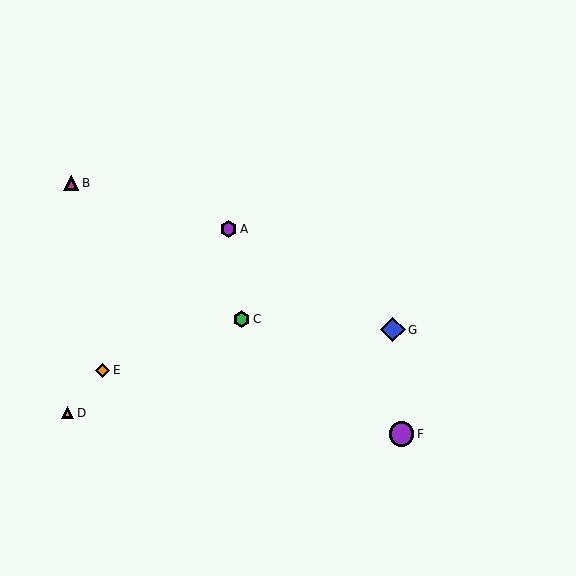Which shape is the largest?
The blue diamond (labeled G) is the largest.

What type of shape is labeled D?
Shape D is an orange triangle.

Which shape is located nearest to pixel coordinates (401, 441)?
The purple circle (labeled F) at (402, 434) is nearest to that location.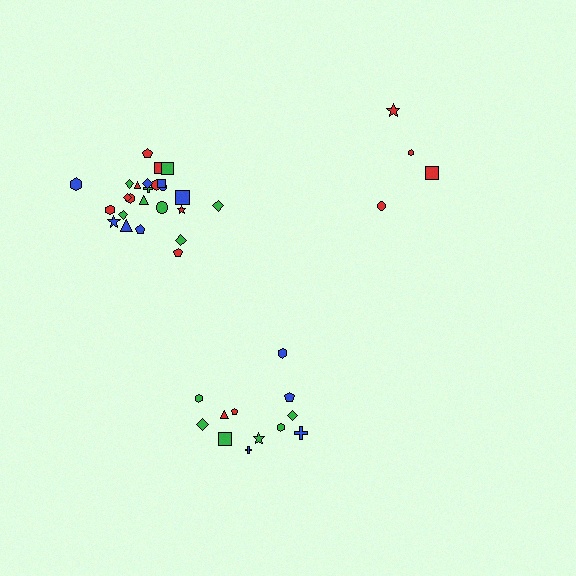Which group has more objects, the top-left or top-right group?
The top-left group.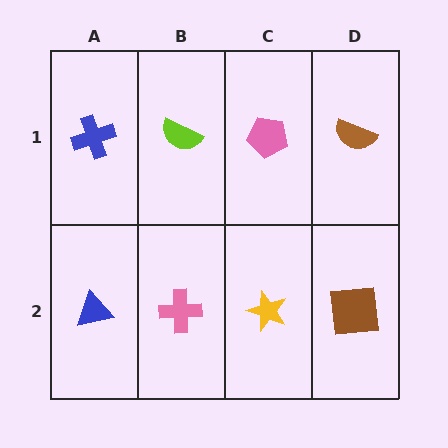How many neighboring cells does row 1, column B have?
3.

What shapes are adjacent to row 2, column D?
A brown semicircle (row 1, column D), a yellow star (row 2, column C).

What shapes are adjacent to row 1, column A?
A blue triangle (row 2, column A), a lime semicircle (row 1, column B).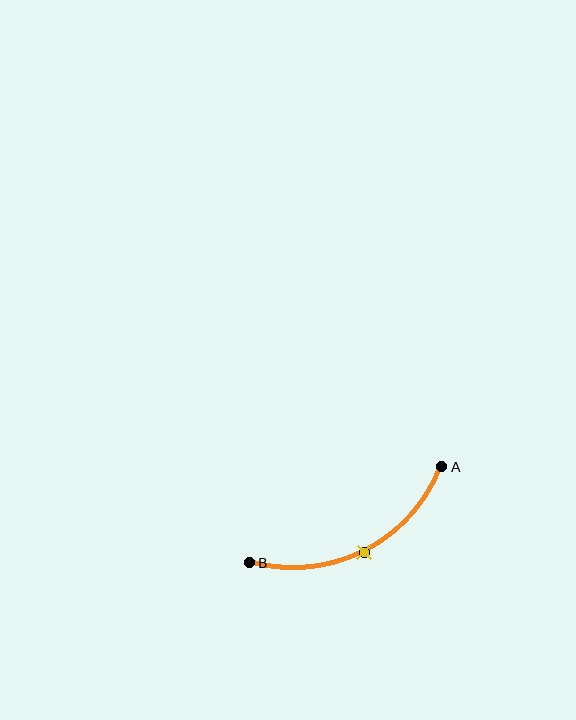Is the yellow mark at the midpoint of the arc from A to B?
Yes. The yellow mark lies on the arc at equal arc-length from both A and B — it is the arc midpoint.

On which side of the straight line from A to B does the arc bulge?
The arc bulges below the straight line connecting A and B.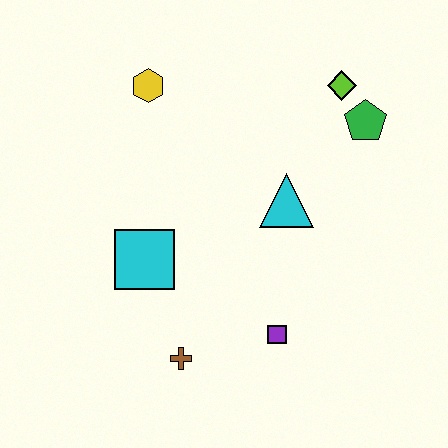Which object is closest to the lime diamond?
The green pentagon is closest to the lime diamond.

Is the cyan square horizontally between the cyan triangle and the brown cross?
No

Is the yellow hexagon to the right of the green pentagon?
No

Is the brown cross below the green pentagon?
Yes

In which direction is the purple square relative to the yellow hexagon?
The purple square is below the yellow hexagon.